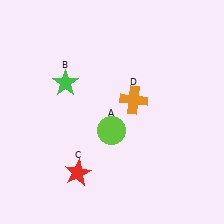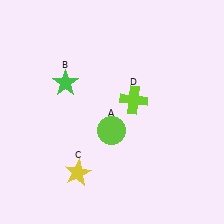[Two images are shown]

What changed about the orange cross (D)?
In Image 1, D is orange. In Image 2, it changed to lime.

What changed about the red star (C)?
In Image 1, C is red. In Image 2, it changed to yellow.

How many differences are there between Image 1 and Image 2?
There are 2 differences between the two images.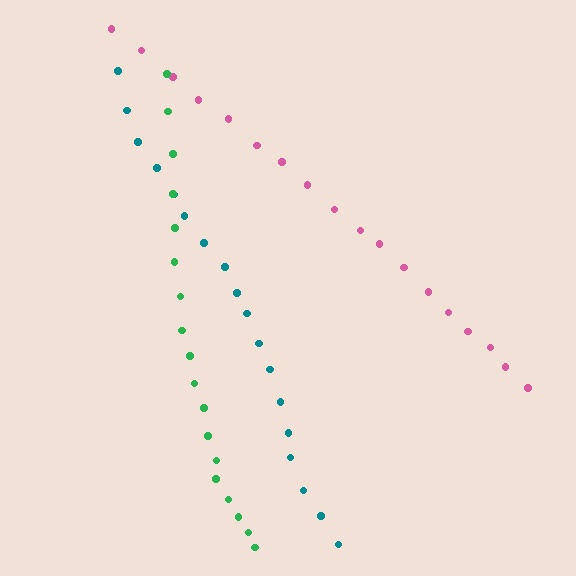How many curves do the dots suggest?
There are 3 distinct paths.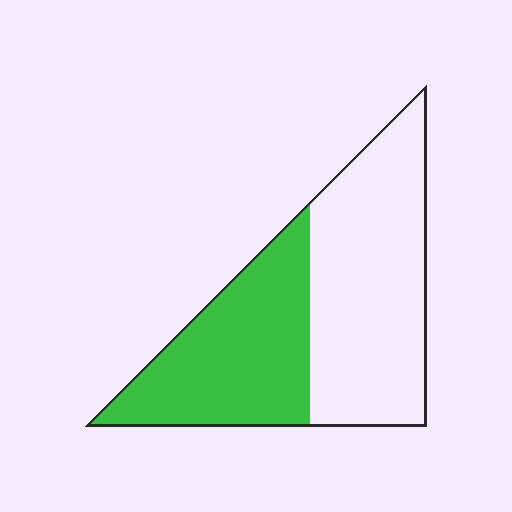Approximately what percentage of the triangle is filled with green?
Approximately 45%.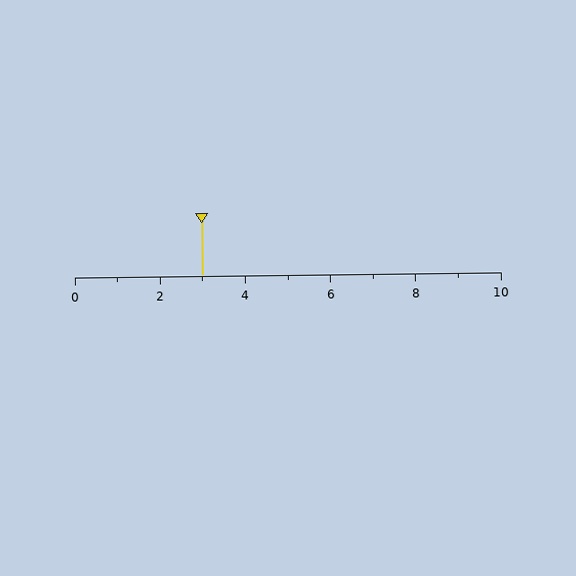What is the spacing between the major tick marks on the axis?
The major ticks are spaced 2 apart.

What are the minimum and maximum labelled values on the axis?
The axis runs from 0 to 10.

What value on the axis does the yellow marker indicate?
The marker indicates approximately 3.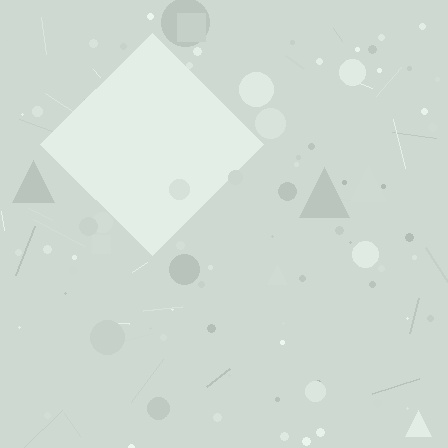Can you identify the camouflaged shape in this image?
The camouflaged shape is a diamond.